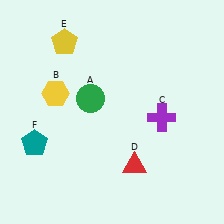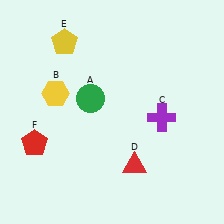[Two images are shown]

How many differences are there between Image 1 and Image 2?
There is 1 difference between the two images.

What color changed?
The pentagon (F) changed from teal in Image 1 to red in Image 2.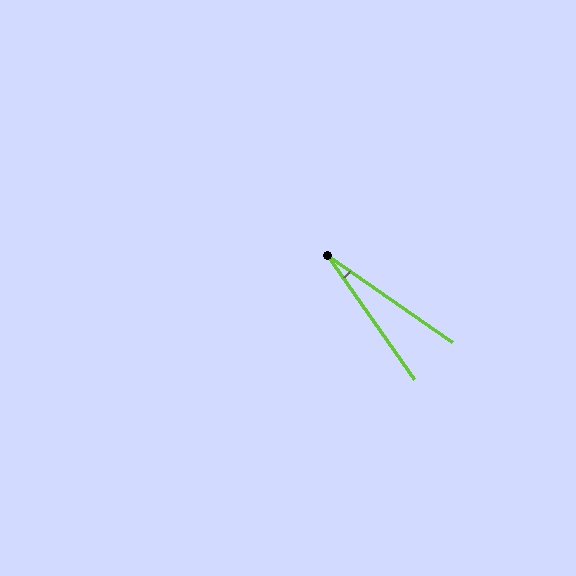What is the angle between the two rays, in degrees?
Approximately 20 degrees.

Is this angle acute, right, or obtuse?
It is acute.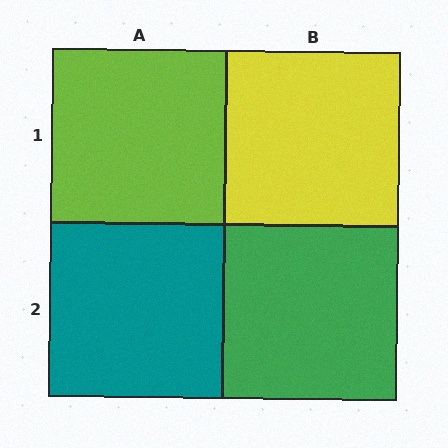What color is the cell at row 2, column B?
Green.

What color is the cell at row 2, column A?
Teal.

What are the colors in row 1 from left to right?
Lime, yellow.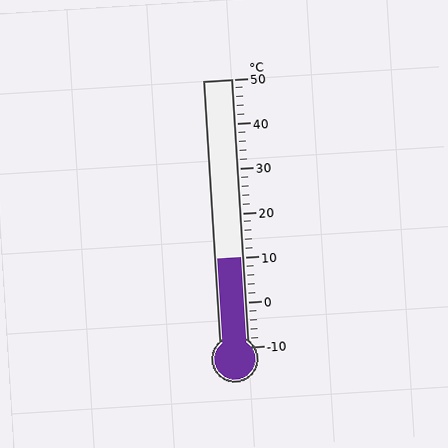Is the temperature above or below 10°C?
The temperature is at 10°C.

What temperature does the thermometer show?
The thermometer shows approximately 10°C.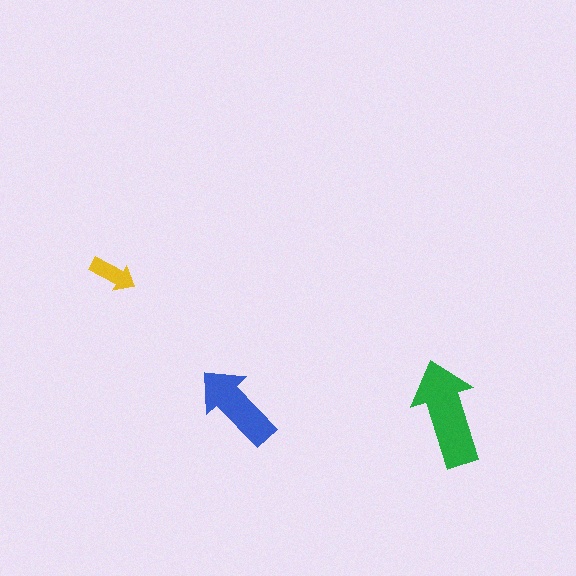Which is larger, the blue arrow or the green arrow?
The green one.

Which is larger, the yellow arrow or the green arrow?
The green one.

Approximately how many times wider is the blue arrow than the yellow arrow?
About 2 times wider.